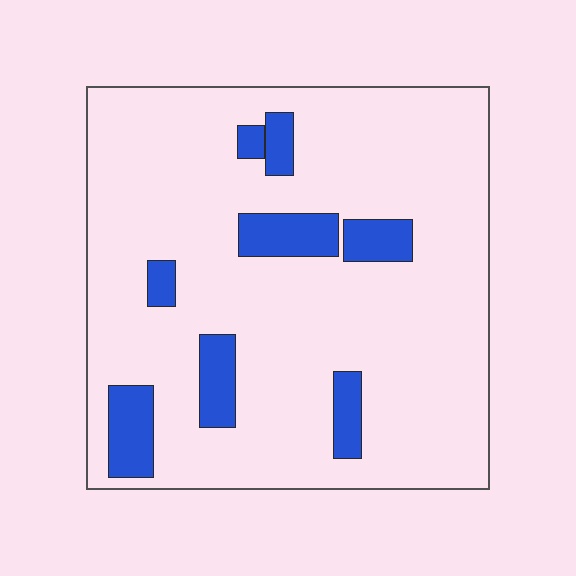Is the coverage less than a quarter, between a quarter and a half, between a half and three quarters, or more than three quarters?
Less than a quarter.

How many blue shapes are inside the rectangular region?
8.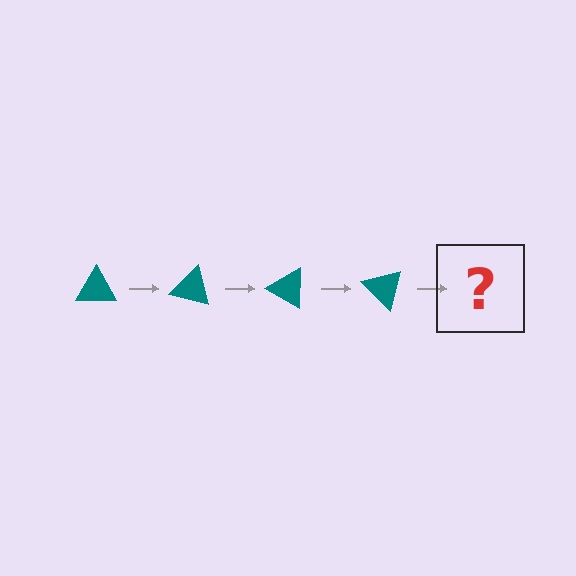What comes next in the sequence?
The next element should be a teal triangle rotated 60 degrees.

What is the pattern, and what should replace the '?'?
The pattern is that the triangle rotates 15 degrees each step. The '?' should be a teal triangle rotated 60 degrees.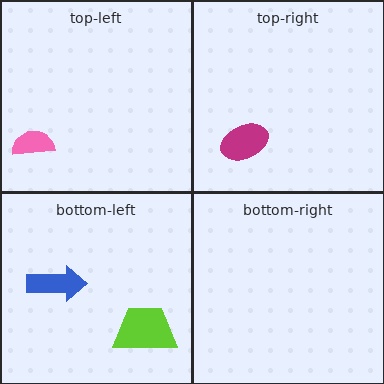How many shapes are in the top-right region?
1.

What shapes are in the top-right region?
The magenta ellipse.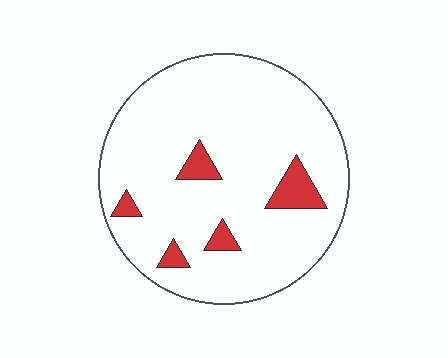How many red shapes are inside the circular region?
5.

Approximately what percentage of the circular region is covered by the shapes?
Approximately 10%.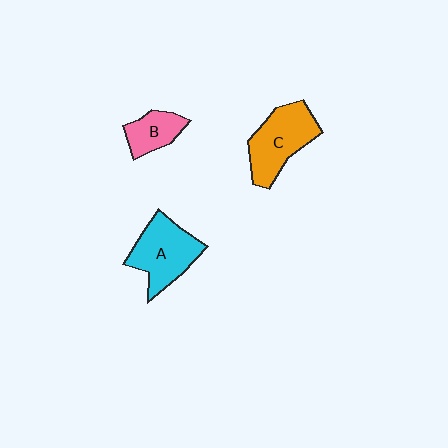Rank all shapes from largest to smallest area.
From largest to smallest: C (orange), A (cyan), B (pink).